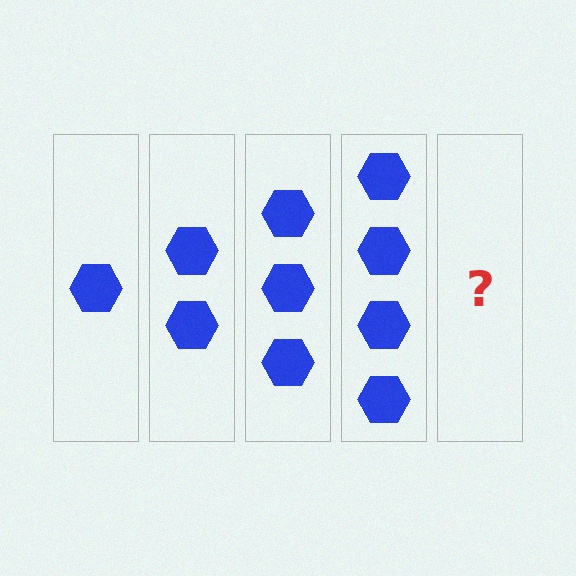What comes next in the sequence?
The next element should be 5 hexagons.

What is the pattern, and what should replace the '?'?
The pattern is that each step adds one more hexagon. The '?' should be 5 hexagons.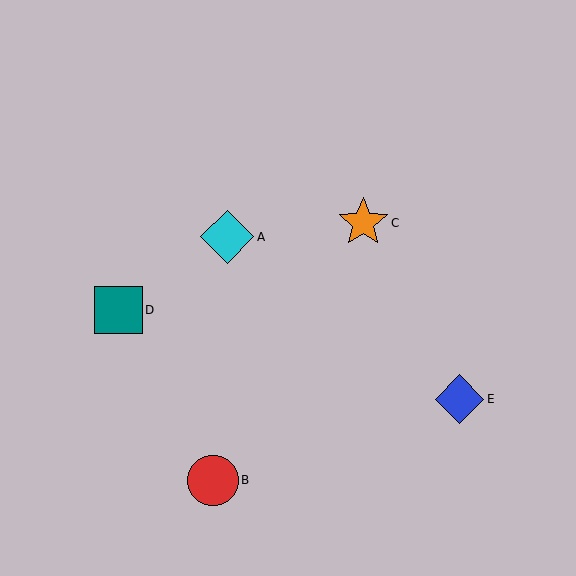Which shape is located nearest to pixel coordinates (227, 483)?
The red circle (labeled B) at (213, 480) is nearest to that location.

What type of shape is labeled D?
Shape D is a teal square.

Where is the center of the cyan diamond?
The center of the cyan diamond is at (227, 237).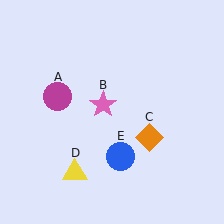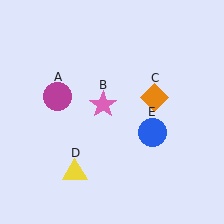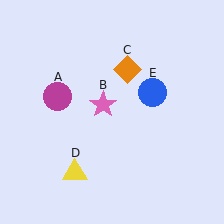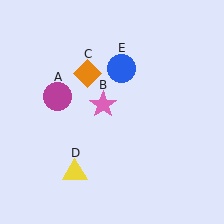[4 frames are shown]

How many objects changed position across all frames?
2 objects changed position: orange diamond (object C), blue circle (object E).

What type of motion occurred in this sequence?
The orange diamond (object C), blue circle (object E) rotated counterclockwise around the center of the scene.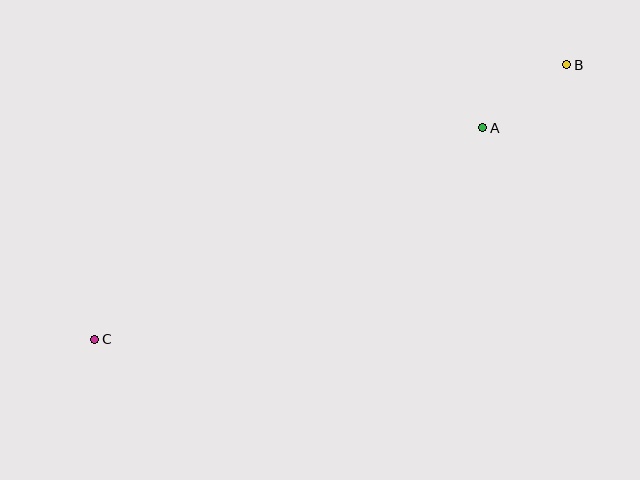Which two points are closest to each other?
Points A and B are closest to each other.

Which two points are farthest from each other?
Points B and C are farthest from each other.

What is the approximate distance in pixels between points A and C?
The distance between A and C is approximately 442 pixels.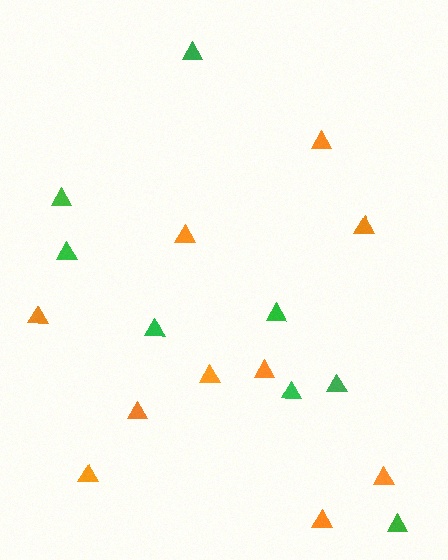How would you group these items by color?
There are 2 groups: one group of orange triangles (10) and one group of green triangles (8).